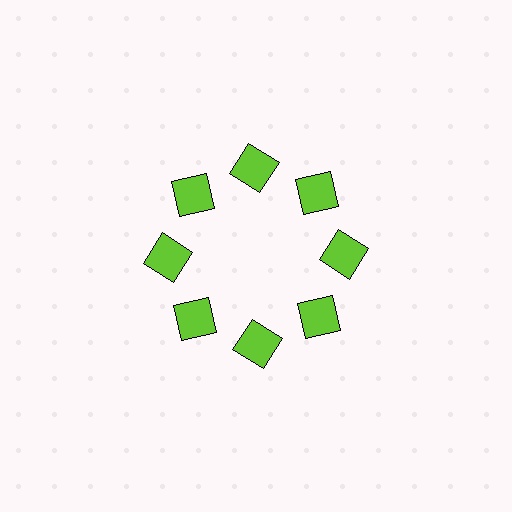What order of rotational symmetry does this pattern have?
This pattern has 8-fold rotational symmetry.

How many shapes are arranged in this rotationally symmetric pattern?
There are 8 shapes, arranged in 8 groups of 1.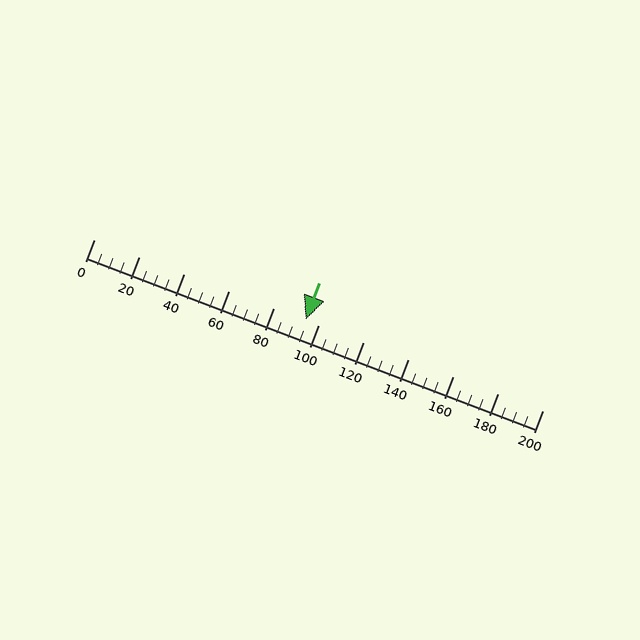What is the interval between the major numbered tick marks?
The major tick marks are spaced 20 units apart.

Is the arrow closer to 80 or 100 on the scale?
The arrow is closer to 100.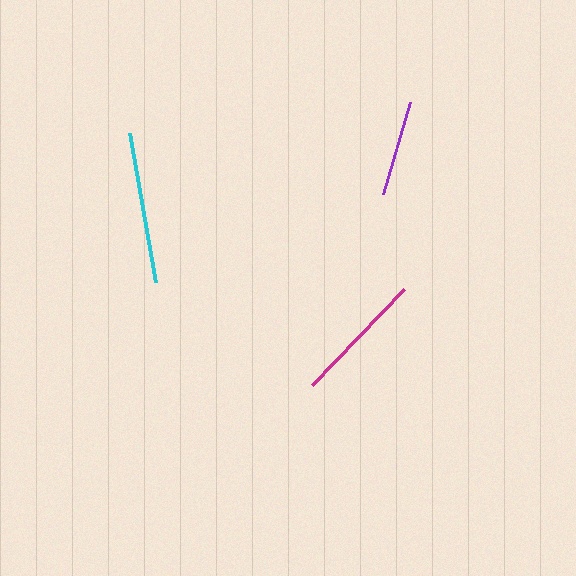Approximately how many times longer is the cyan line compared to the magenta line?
The cyan line is approximately 1.1 times the length of the magenta line.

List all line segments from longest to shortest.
From longest to shortest: cyan, magenta, purple.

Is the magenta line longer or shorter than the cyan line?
The cyan line is longer than the magenta line.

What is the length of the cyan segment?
The cyan segment is approximately 151 pixels long.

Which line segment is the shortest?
The purple line is the shortest at approximately 96 pixels.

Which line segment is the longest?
The cyan line is the longest at approximately 151 pixels.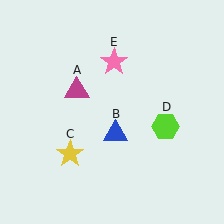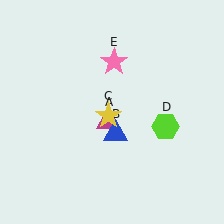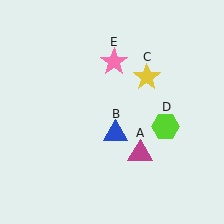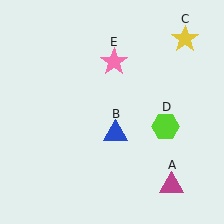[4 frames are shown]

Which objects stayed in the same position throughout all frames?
Blue triangle (object B) and lime hexagon (object D) and pink star (object E) remained stationary.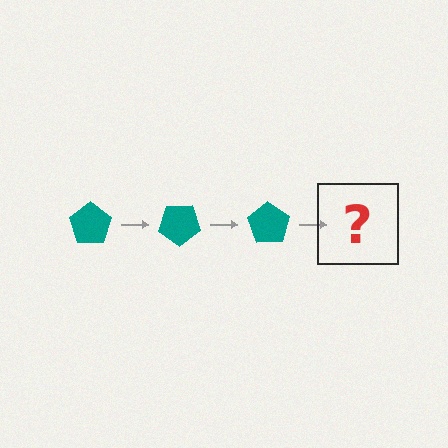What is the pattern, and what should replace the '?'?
The pattern is that the pentagon rotates 35 degrees each step. The '?' should be a teal pentagon rotated 105 degrees.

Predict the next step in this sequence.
The next step is a teal pentagon rotated 105 degrees.